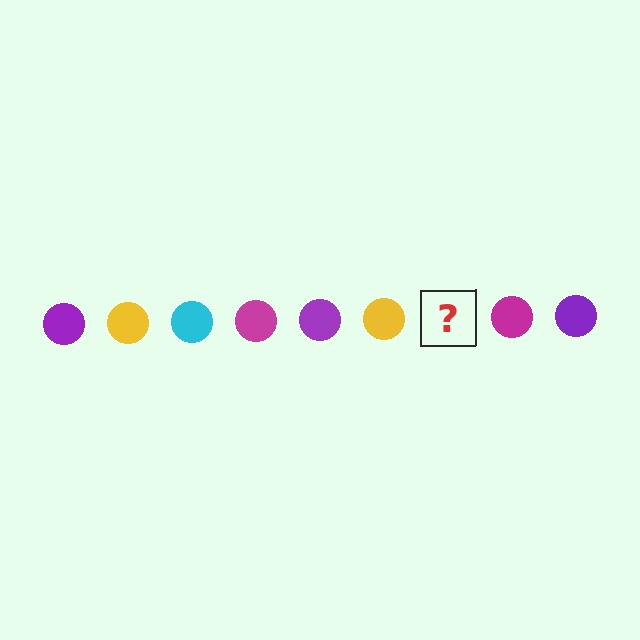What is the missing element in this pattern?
The missing element is a cyan circle.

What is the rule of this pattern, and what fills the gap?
The rule is that the pattern cycles through purple, yellow, cyan, magenta circles. The gap should be filled with a cyan circle.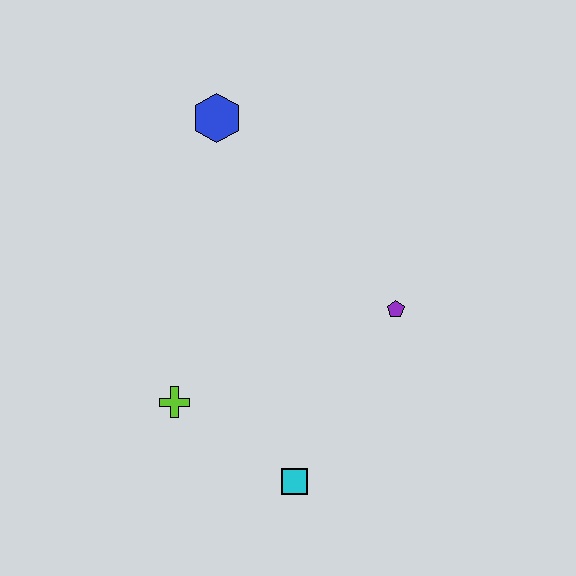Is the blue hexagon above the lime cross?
Yes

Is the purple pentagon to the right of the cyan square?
Yes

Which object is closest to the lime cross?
The cyan square is closest to the lime cross.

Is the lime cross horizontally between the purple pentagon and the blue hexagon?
No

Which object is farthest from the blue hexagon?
The cyan square is farthest from the blue hexagon.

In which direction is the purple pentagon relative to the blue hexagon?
The purple pentagon is below the blue hexagon.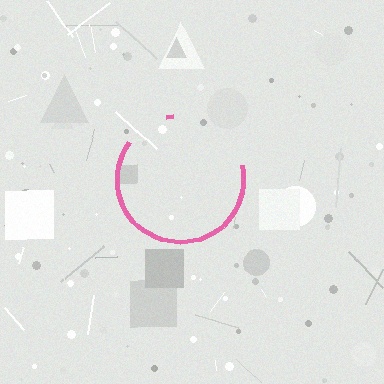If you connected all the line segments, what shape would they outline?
They would outline a circle.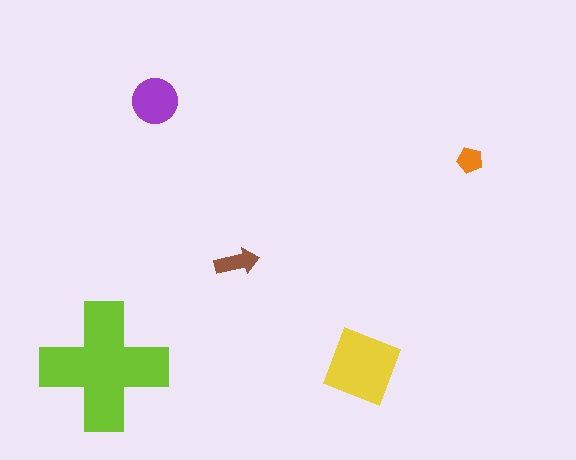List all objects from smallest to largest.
The orange pentagon, the brown arrow, the purple circle, the yellow square, the lime cross.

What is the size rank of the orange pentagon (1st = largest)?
5th.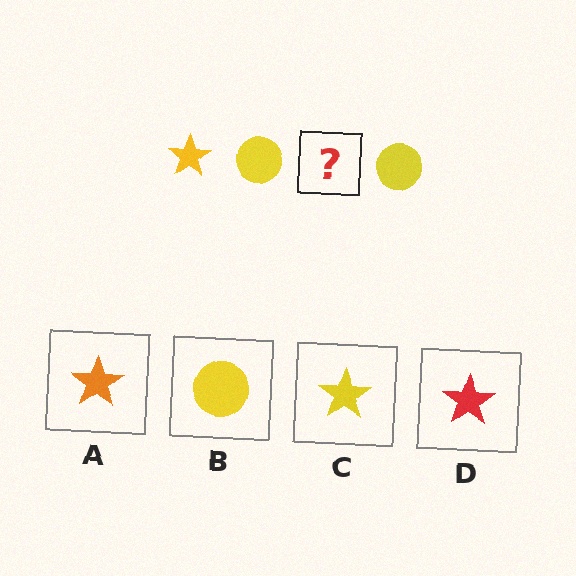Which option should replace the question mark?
Option C.